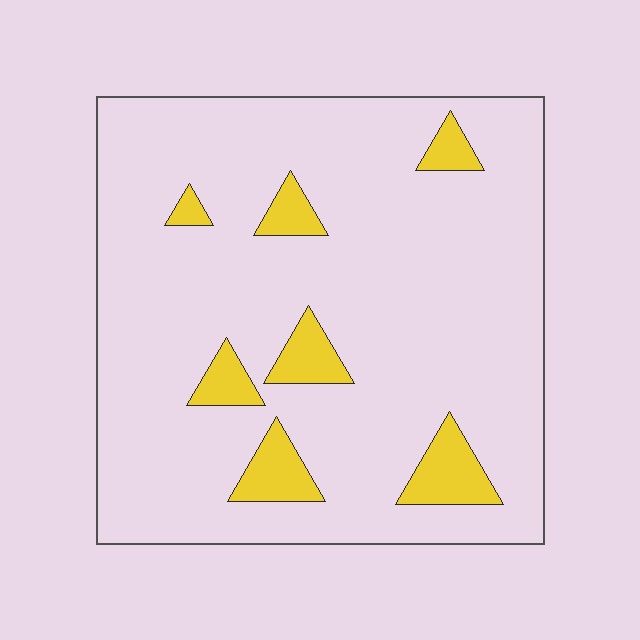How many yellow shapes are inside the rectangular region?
7.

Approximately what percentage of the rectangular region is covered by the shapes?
Approximately 10%.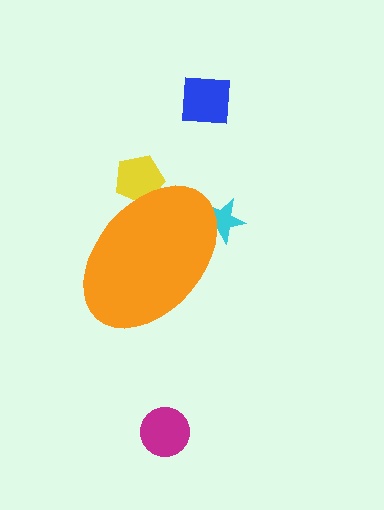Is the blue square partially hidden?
No, the blue square is fully visible.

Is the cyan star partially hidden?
Yes, the cyan star is partially hidden behind the orange ellipse.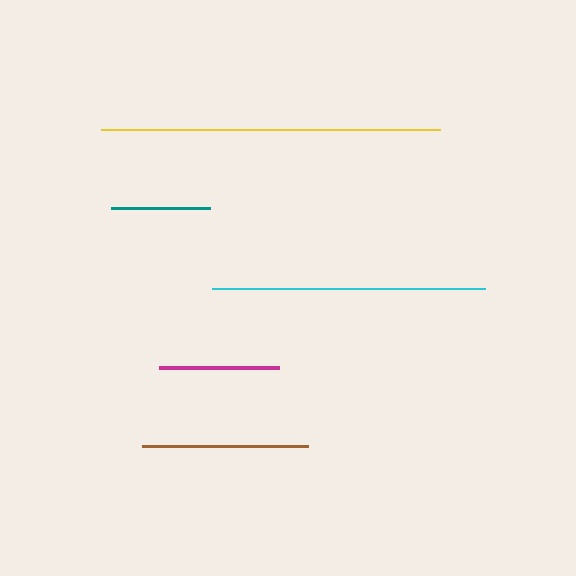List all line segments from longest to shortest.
From longest to shortest: yellow, cyan, brown, magenta, teal.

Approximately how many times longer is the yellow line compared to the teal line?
The yellow line is approximately 3.5 times the length of the teal line.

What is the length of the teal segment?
The teal segment is approximately 98 pixels long.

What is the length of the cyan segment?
The cyan segment is approximately 273 pixels long.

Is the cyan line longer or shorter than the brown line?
The cyan line is longer than the brown line.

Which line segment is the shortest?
The teal line is the shortest at approximately 98 pixels.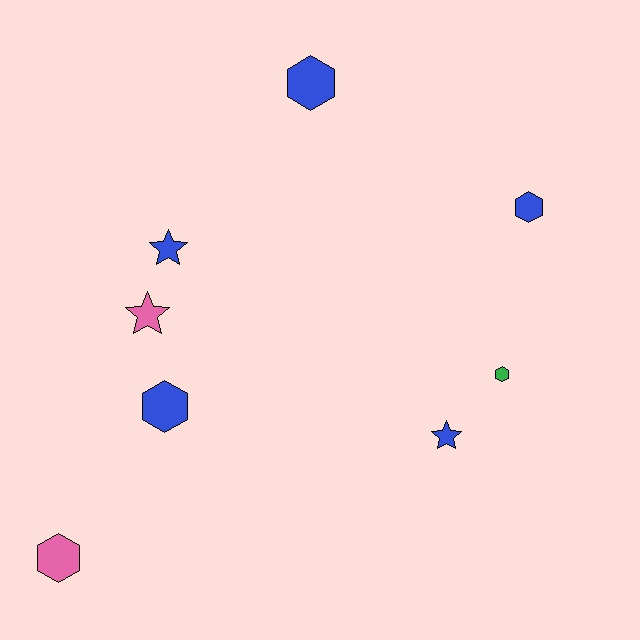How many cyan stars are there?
There are no cyan stars.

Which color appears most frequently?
Blue, with 5 objects.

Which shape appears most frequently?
Hexagon, with 5 objects.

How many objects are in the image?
There are 8 objects.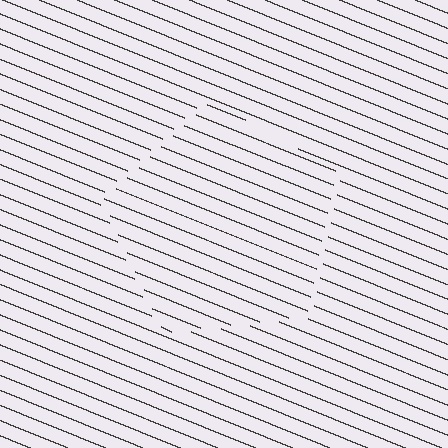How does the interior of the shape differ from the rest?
The interior of the shape contains the same grating, shifted by half a period — the contour is defined by the phase discontinuity where line-ends from the inner and outer gratings abut.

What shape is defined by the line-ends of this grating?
An illusory pentagon. The interior of the shape contains the same grating, shifted by half a period — the contour is defined by the phase discontinuity where line-ends from the inner and outer gratings abut.